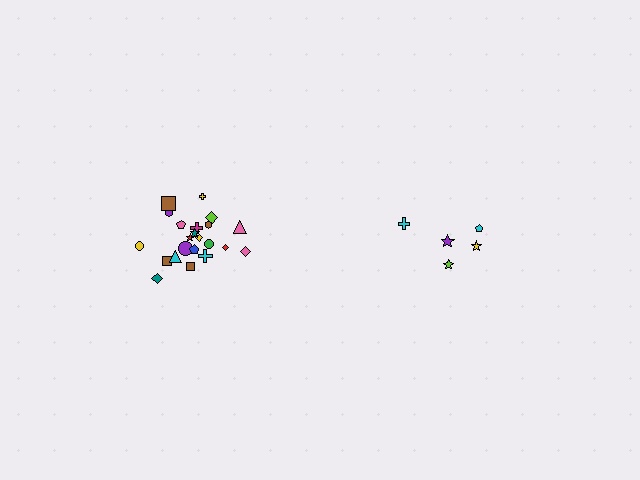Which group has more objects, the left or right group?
The left group.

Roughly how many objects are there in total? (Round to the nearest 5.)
Roughly 25 objects in total.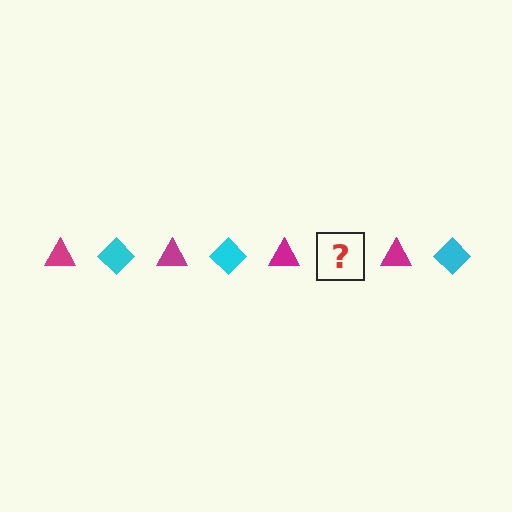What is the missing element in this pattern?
The missing element is a cyan diamond.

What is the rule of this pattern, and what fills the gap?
The rule is that the pattern alternates between magenta triangle and cyan diamond. The gap should be filled with a cyan diamond.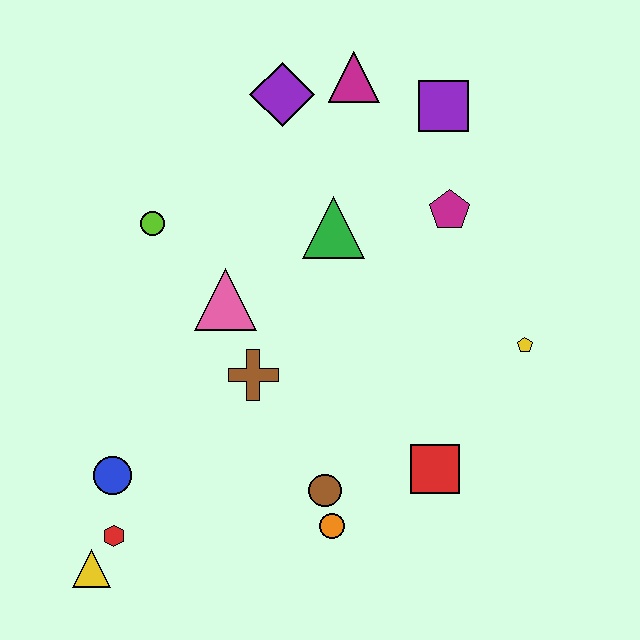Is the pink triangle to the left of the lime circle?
No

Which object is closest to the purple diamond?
The magenta triangle is closest to the purple diamond.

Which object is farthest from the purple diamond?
The yellow triangle is farthest from the purple diamond.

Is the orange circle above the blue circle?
No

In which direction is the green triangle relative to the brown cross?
The green triangle is above the brown cross.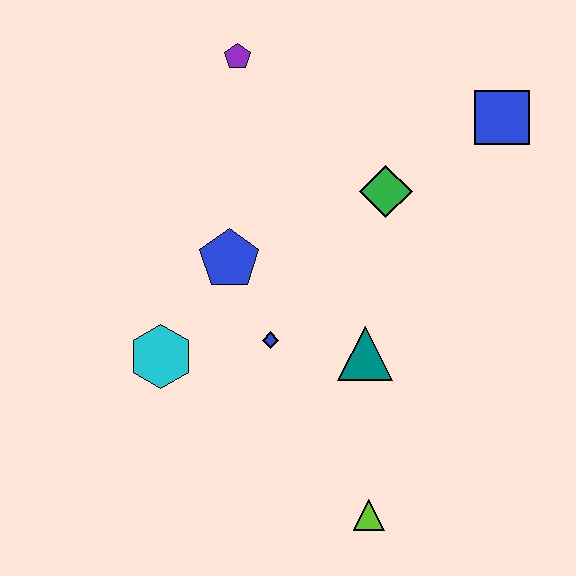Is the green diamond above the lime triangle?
Yes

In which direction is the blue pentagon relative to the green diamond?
The blue pentagon is to the left of the green diamond.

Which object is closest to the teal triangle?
The blue diamond is closest to the teal triangle.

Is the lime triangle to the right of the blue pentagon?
Yes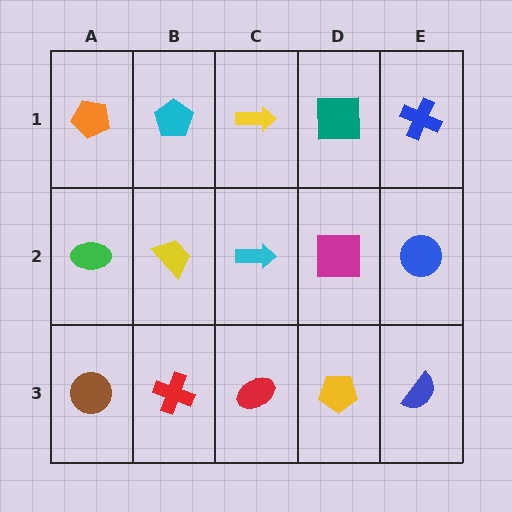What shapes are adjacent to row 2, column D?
A teal square (row 1, column D), a yellow pentagon (row 3, column D), a cyan arrow (row 2, column C), a blue circle (row 2, column E).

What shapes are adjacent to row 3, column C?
A cyan arrow (row 2, column C), a red cross (row 3, column B), a yellow pentagon (row 3, column D).